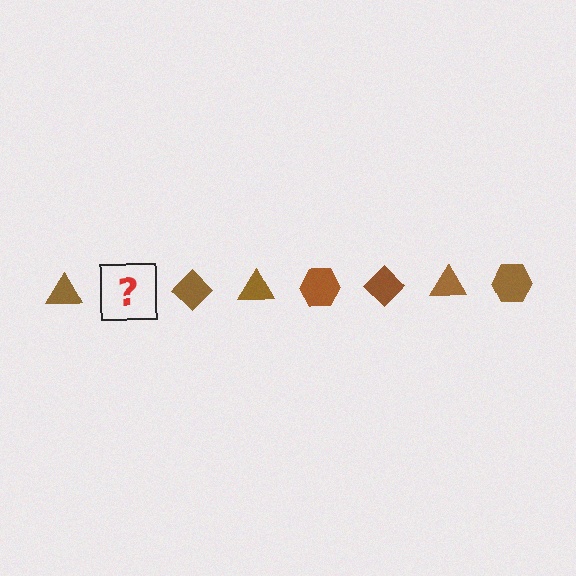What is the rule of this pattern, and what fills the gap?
The rule is that the pattern cycles through triangle, hexagon, diamond shapes in brown. The gap should be filled with a brown hexagon.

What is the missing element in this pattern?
The missing element is a brown hexagon.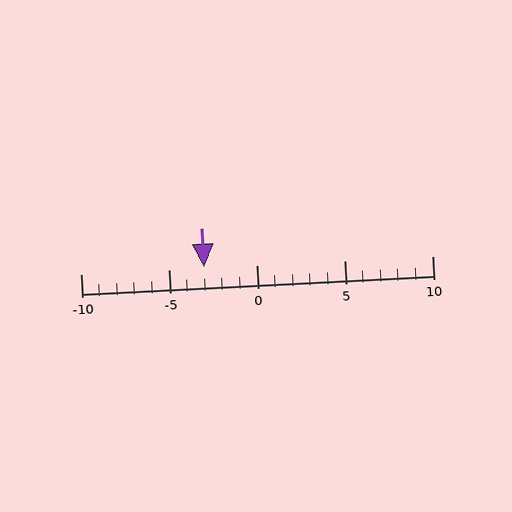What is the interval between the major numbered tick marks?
The major tick marks are spaced 5 units apart.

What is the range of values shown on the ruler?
The ruler shows values from -10 to 10.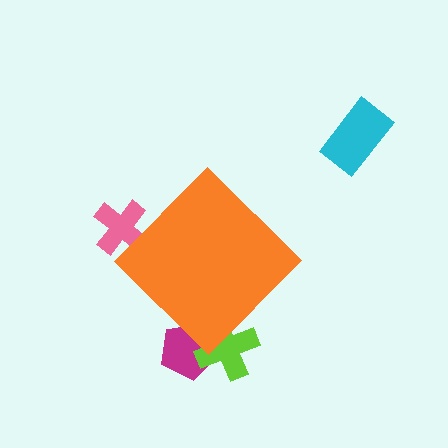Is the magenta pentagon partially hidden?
Yes, the magenta pentagon is partially hidden behind the orange diamond.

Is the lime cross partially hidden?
Yes, the lime cross is partially hidden behind the orange diamond.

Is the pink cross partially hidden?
Yes, the pink cross is partially hidden behind the orange diamond.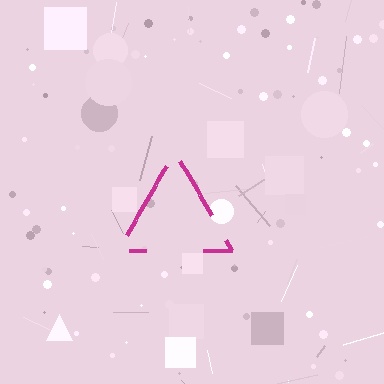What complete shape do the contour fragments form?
The contour fragments form a triangle.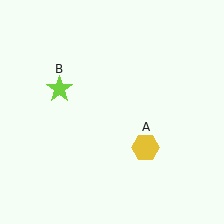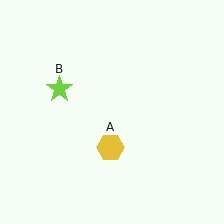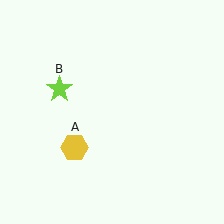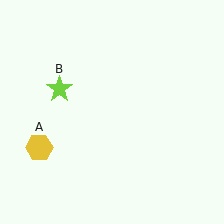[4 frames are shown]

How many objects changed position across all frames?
1 object changed position: yellow hexagon (object A).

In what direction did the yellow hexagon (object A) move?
The yellow hexagon (object A) moved left.